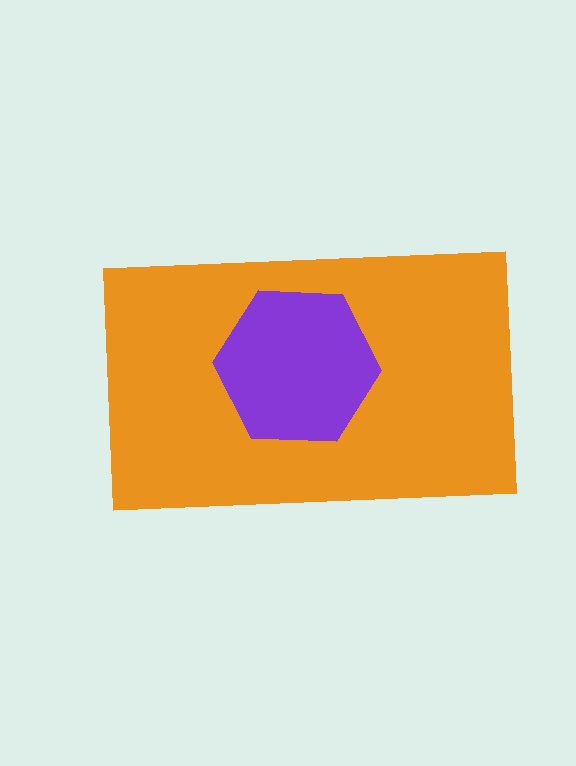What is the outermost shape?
The orange rectangle.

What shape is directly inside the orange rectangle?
The purple hexagon.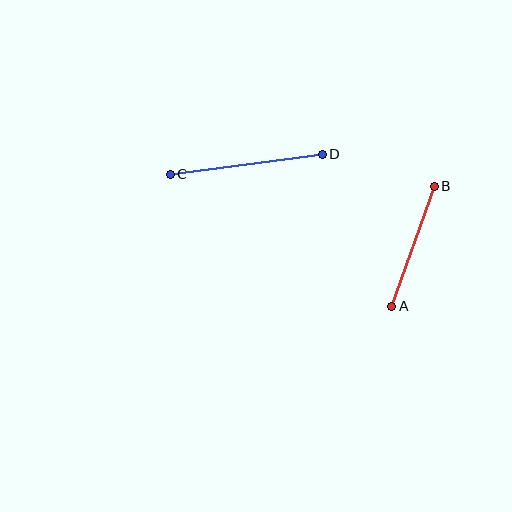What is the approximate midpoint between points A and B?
The midpoint is at approximately (413, 246) pixels.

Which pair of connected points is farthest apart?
Points C and D are farthest apart.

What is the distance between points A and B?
The distance is approximately 127 pixels.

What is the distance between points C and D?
The distance is approximately 153 pixels.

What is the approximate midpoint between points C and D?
The midpoint is at approximately (246, 164) pixels.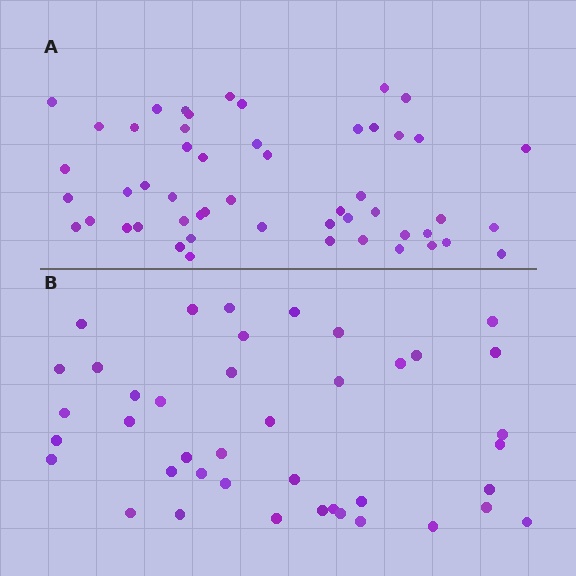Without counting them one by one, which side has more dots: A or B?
Region A (the top region) has more dots.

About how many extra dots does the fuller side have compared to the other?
Region A has roughly 12 or so more dots than region B.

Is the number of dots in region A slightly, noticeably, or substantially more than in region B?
Region A has noticeably more, but not dramatically so. The ratio is roughly 1.3 to 1.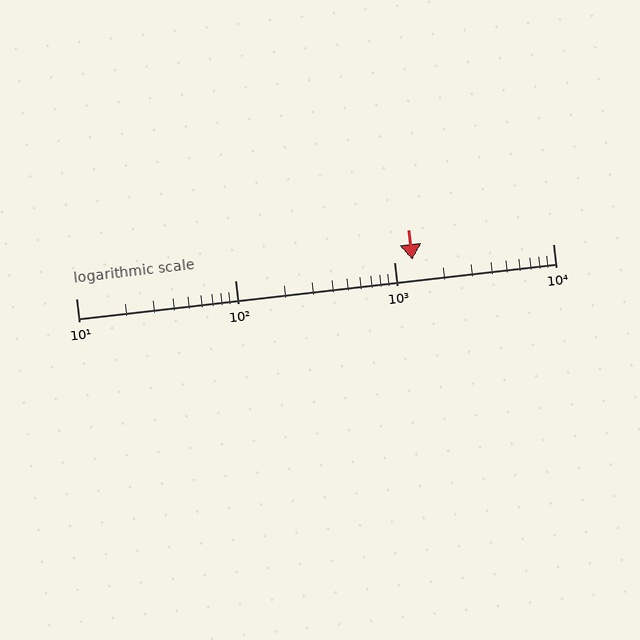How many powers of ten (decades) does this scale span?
The scale spans 3 decades, from 10 to 10000.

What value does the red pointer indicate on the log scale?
The pointer indicates approximately 1300.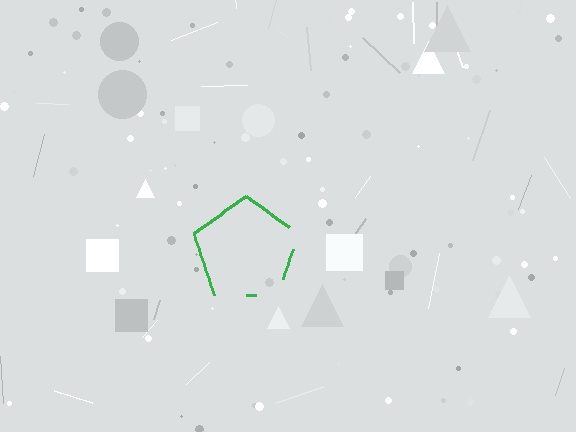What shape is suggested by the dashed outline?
The dashed outline suggests a pentagon.